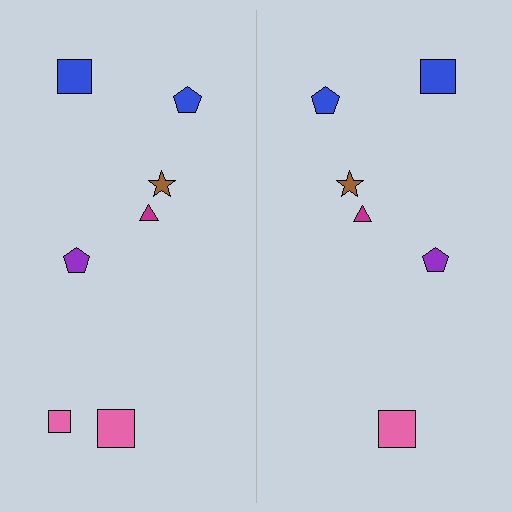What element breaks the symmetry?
A pink square is missing from the right side.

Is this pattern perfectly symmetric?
No, the pattern is not perfectly symmetric. A pink square is missing from the right side.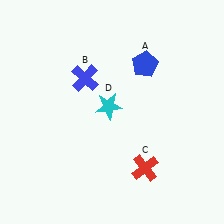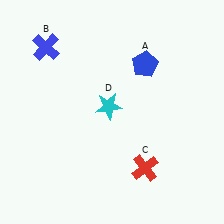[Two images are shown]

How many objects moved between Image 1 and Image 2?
1 object moved between the two images.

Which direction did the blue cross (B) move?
The blue cross (B) moved left.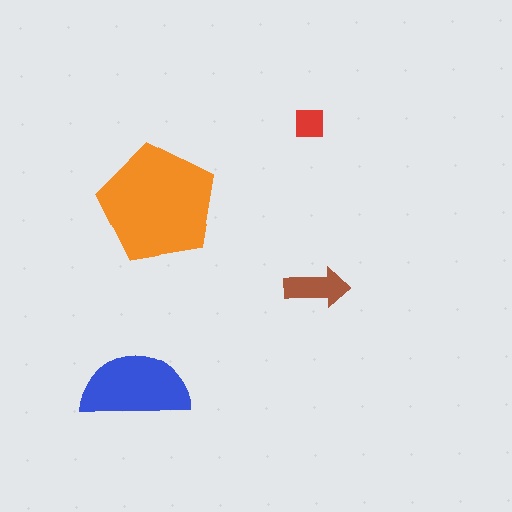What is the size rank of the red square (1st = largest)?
4th.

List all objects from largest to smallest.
The orange pentagon, the blue semicircle, the brown arrow, the red square.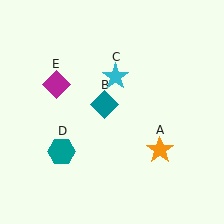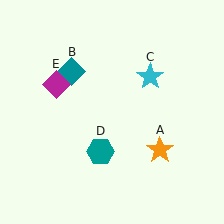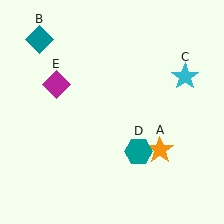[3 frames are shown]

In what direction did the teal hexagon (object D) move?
The teal hexagon (object D) moved right.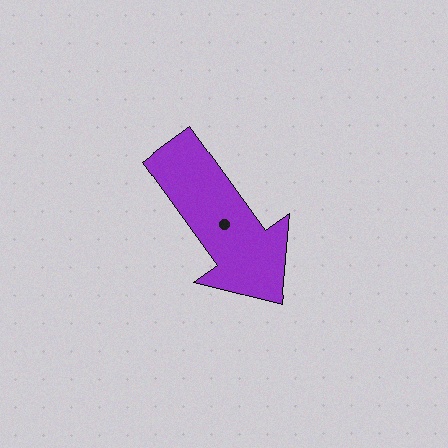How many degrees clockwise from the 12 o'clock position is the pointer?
Approximately 144 degrees.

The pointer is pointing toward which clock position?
Roughly 5 o'clock.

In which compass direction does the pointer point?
Southeast.